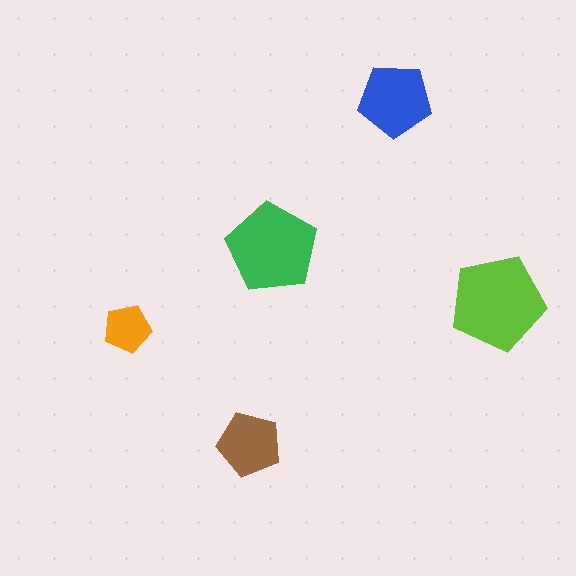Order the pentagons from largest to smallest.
the lime one, the green one, the blue one, the brown one, the orange one.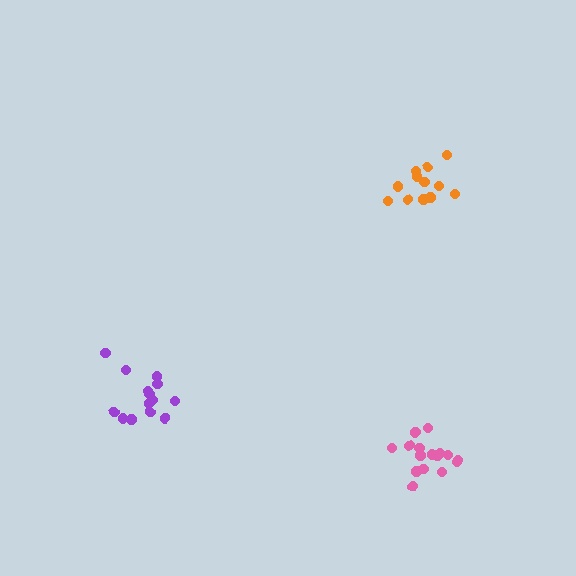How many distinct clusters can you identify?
There are 3 distinct clusters.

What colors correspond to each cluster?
The clusters are colored: orange, purple, pink.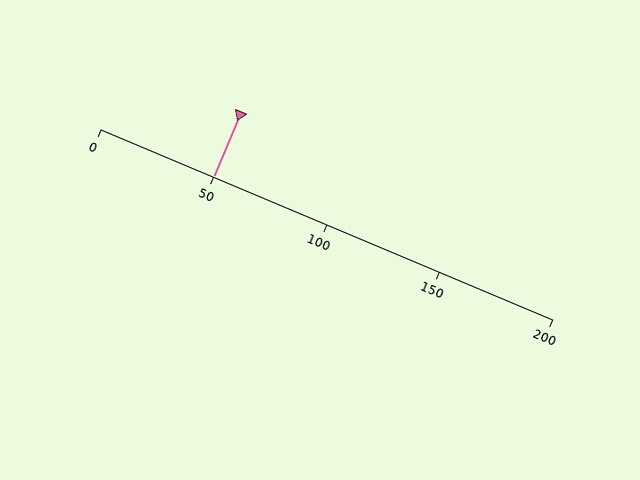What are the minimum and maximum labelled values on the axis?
The axis runs from 0 to 200.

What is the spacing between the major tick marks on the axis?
The major ticks are spaced 50 apart.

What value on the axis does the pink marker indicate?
The marker indicates approximately 50.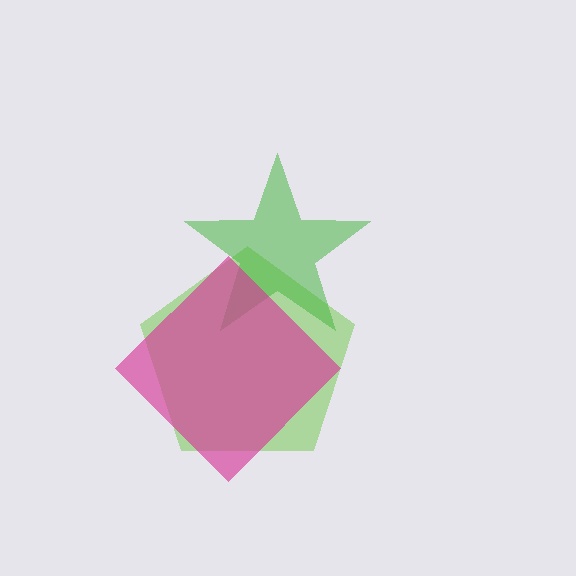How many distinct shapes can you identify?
There are 3 distinct shapes: a lime pentagon, a green star, a magenta diamond.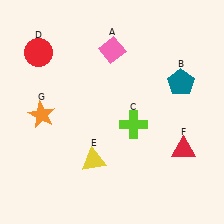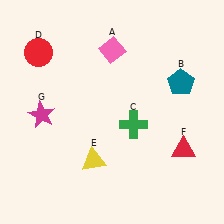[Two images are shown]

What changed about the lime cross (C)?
In Image 1, C is lime. In Image 2, it changed to green.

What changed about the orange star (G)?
In Image 1, G is orange. In Image 2, it changed to magenta.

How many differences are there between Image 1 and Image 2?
There are 2 differences between the two images.